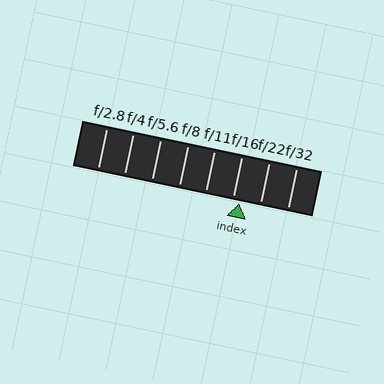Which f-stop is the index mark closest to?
The index mark is closest to f/16.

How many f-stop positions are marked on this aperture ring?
There are 8 f-stop positions marked.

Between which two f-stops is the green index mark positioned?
The index mark is between f/16 and f/22.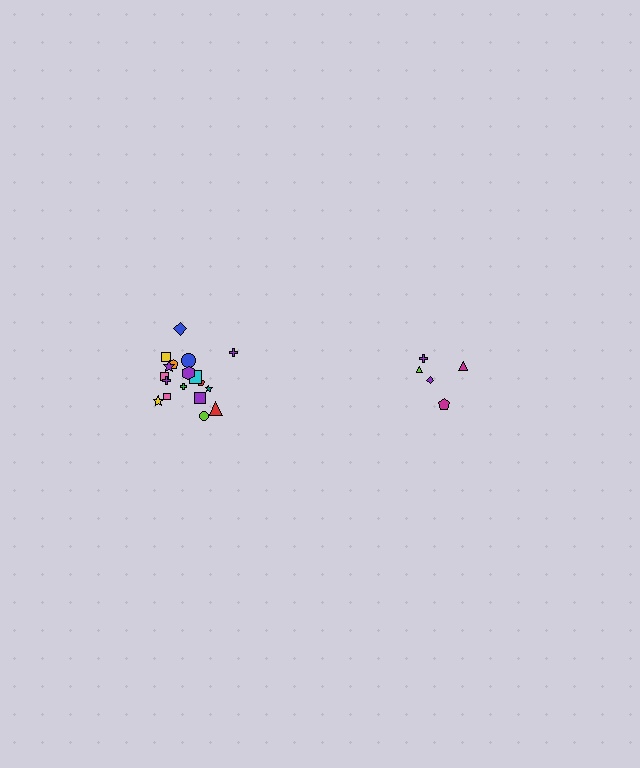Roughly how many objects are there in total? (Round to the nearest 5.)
Roughly 25 objects in total.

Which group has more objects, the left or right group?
The left group.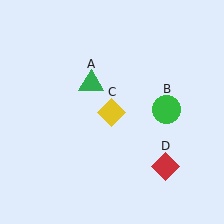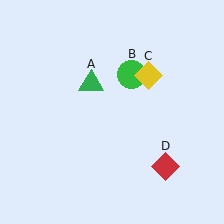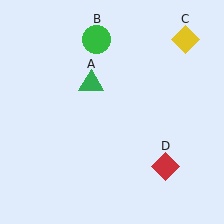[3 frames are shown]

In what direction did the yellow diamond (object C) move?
The yellow diamond (object C) moved up and to the right.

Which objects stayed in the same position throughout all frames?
Green triangle (object A) and red diamond (object D) remained stationary.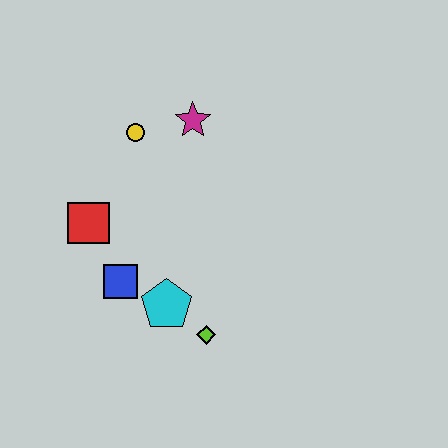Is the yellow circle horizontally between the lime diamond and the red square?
Yes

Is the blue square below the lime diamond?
No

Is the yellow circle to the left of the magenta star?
Yes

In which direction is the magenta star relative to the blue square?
The magenta star is above the blue square.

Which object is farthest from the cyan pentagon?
The magenta star is farthest from the cyan pentagon.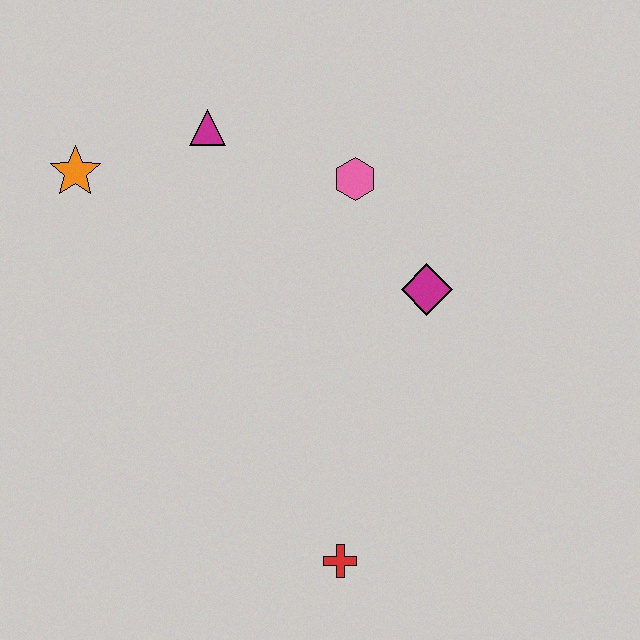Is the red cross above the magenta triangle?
No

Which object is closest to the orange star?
The magenta triangle is closest to the orange star.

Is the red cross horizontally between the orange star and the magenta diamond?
Yes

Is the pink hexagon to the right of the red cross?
Yes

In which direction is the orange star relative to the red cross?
The orange star is above the red cross.